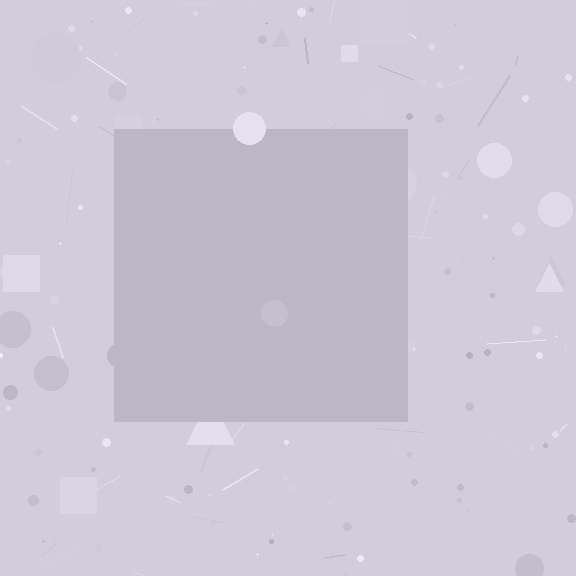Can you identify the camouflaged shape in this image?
The camouflaged shape is a square.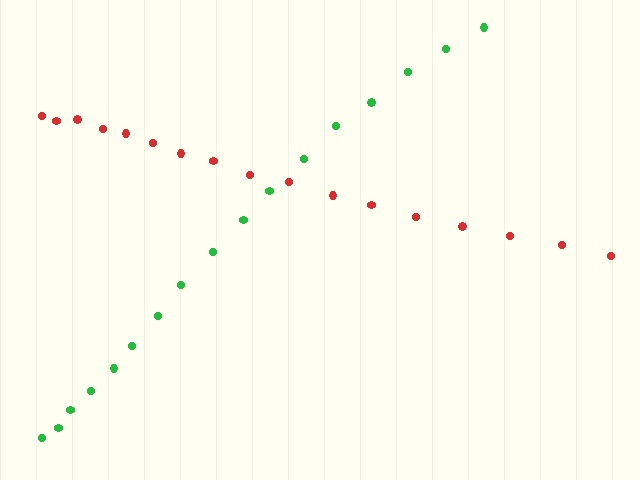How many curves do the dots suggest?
There are 2 distinct paths.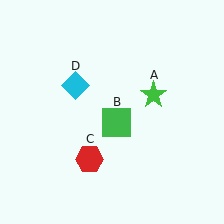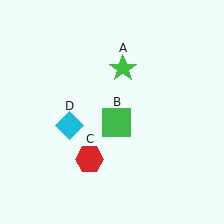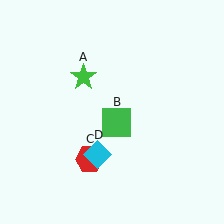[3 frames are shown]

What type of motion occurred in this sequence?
The green star (object A), cyan diamond (object D) rotated counterclockwise around the center of the scene.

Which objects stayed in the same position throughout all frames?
Green square (object B) and red hexagon (object C) remained stationary.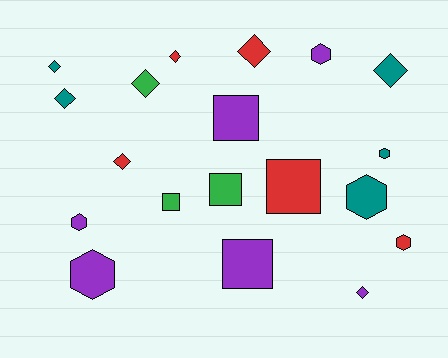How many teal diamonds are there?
There are 3 teal diamonds.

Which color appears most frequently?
Purple, with 6 objects.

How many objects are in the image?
There are 19 objects.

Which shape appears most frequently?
Diamond, with 8 objects.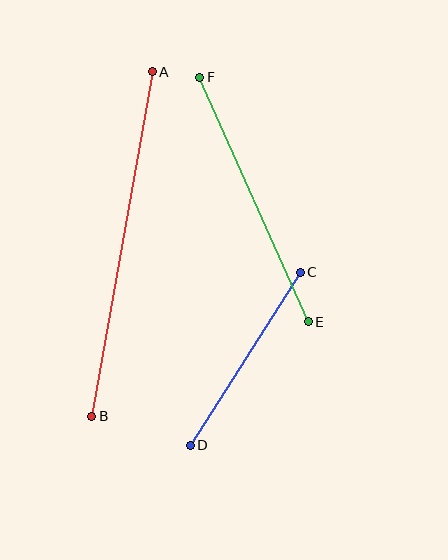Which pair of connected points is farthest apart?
Points A and B are farthest apart.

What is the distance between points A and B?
The distance is approximately 350 pixels.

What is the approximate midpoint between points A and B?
The midpoint is at approximately (122, 244) pixels.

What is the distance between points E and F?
The distance is approximately 268 pixels.